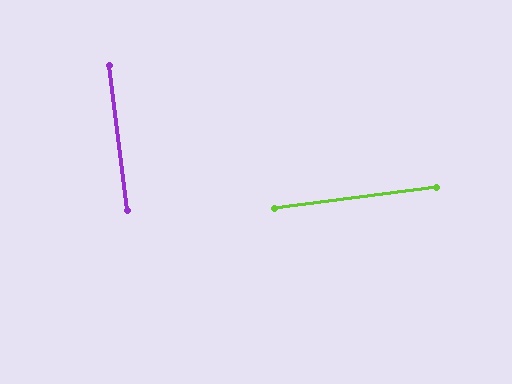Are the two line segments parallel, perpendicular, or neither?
Perpendicular — they meet at approximately 89°.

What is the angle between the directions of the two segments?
Approximately 89 degrees.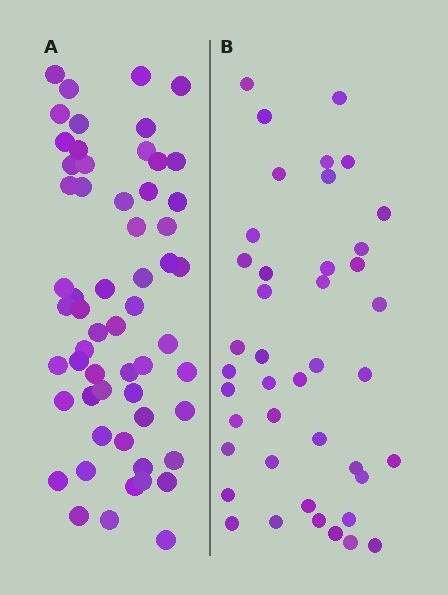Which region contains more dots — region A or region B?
Region A (the left region) has more dots.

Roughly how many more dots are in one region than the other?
Region A has approximately 15 more dots than region B.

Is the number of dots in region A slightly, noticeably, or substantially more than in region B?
Region A has noticeably more, but not dramatically so. The ratio is roughly 1.4 to 1.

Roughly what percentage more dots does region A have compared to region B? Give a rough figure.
About 40% more.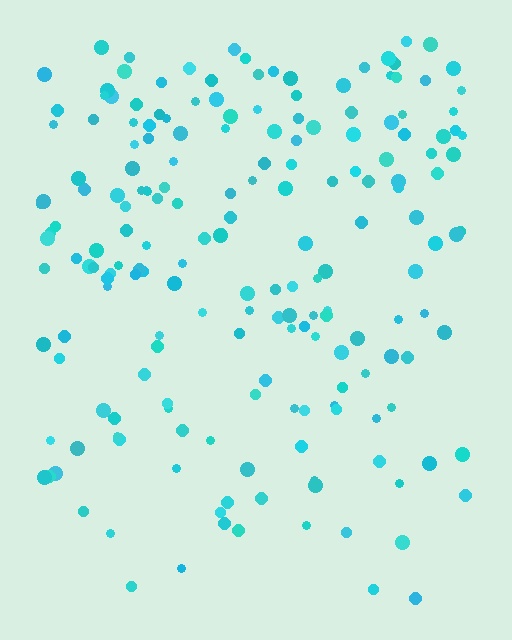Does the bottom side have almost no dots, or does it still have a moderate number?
Still a moderate number, just noticeably fewer than the top.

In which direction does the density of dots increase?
From bottom to top, with the top side densest.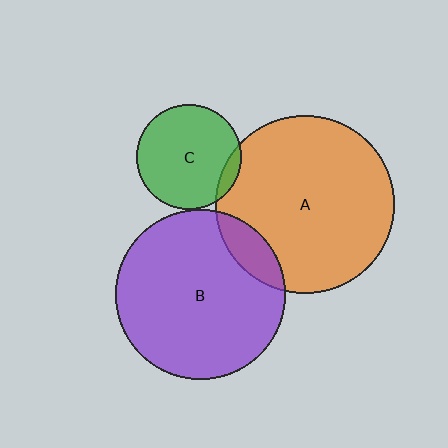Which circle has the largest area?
Circle A (orange).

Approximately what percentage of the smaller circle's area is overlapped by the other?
Approximately 10%.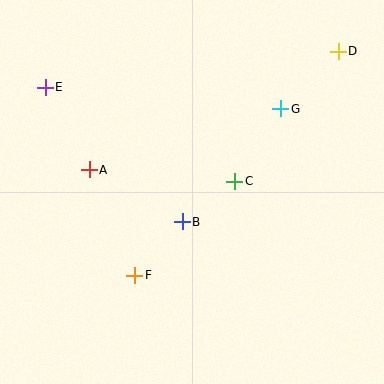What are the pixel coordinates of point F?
Point F is at (135, 275).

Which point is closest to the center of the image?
Point B at (182, 222) is closest to the center.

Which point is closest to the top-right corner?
Point D is closest to the top-right corner.